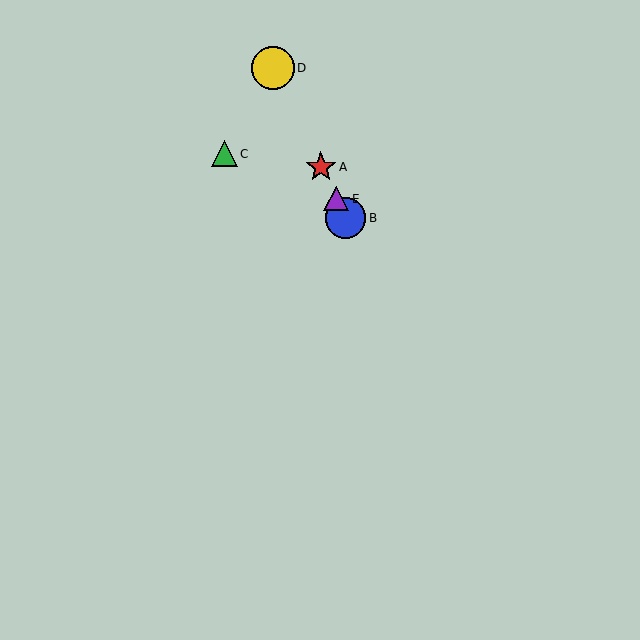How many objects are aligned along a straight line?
4 objects (A, B, D, E) are aligned along a straight line.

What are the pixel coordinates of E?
Object E is at (336, 199).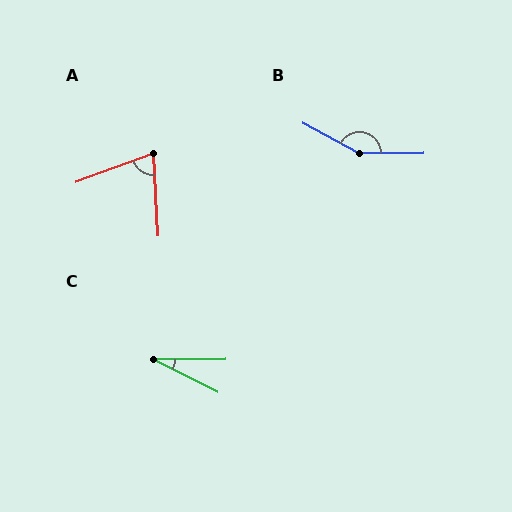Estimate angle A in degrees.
Approximately 74 degrees.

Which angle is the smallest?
C, at approximately 27 degrees.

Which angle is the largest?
B, at approximately 151 degrees.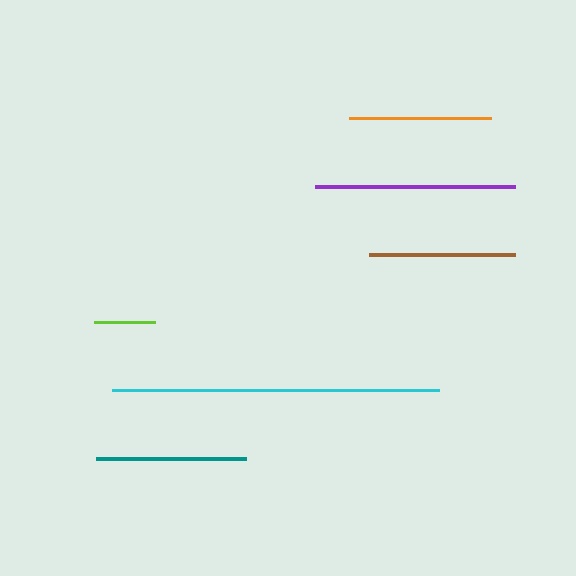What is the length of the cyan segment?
The cyan segment is approximately 327 pixels long.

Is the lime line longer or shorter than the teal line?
The teal line is longer than the lime line.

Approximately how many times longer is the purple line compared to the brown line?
The purple line is approximately 1.4 times the length of the brown line.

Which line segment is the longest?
The cyan line is the longest at approximately 327 pixels.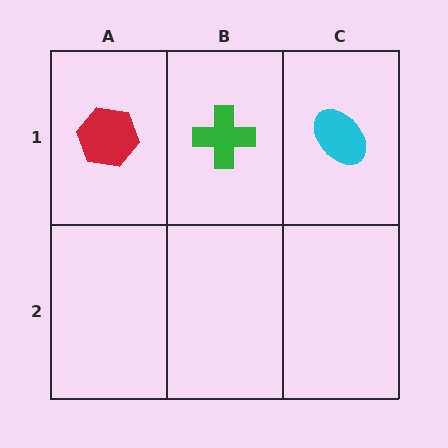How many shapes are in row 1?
3 shapes.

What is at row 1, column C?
A cyan ellipse.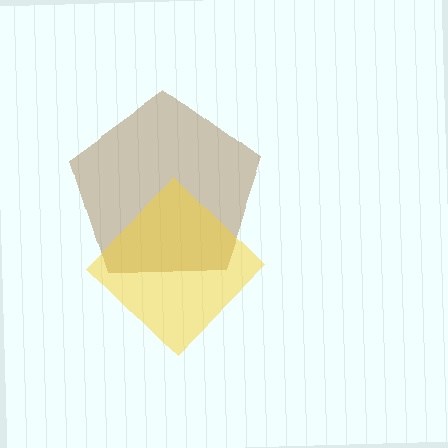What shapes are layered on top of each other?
The layered shapes are: a brown pentagon, a yellow diamond.